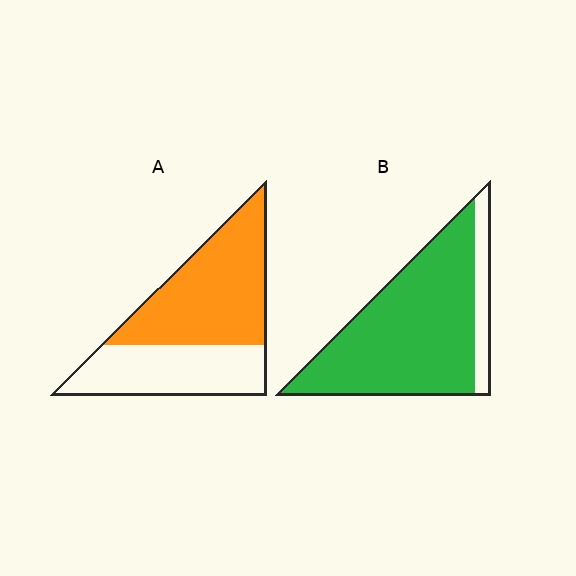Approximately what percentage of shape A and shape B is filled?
A is approximately 60% and B is approximately 85%.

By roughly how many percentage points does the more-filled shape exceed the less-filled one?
By roughly 25 percentage points (B over A).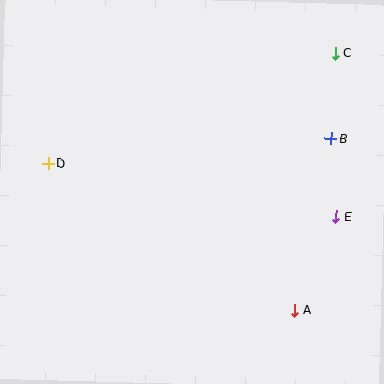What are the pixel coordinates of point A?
Point A is at (294, 310).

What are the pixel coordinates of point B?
Point B is at (331, 139).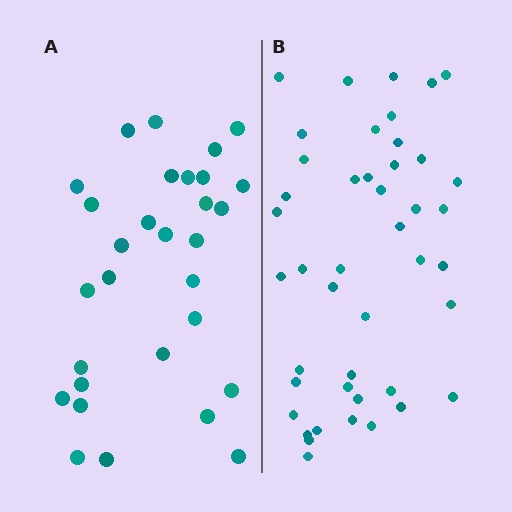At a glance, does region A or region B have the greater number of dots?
Region B (the right region) has more dots.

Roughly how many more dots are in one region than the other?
Region B has approximately 15 more dots than region A.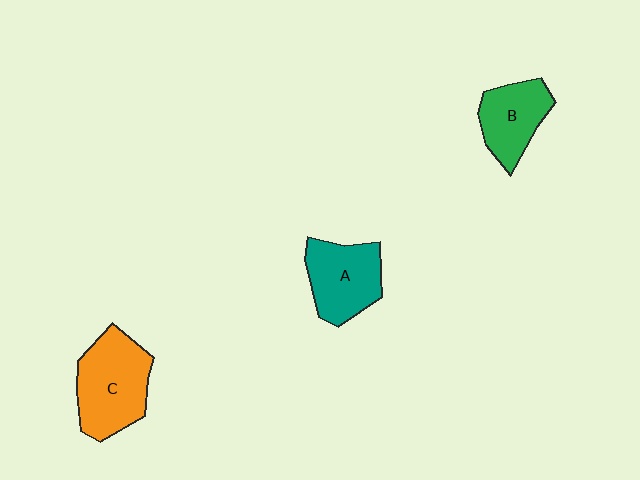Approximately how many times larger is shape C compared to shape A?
Approximately 1.2 times.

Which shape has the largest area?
Shape C (orange).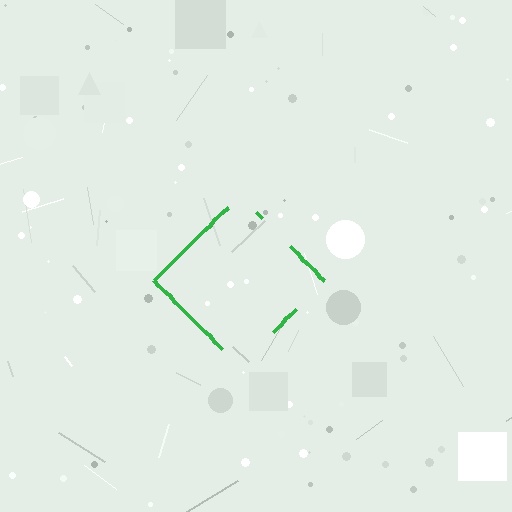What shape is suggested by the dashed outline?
The dashed outline suggests a diamond.